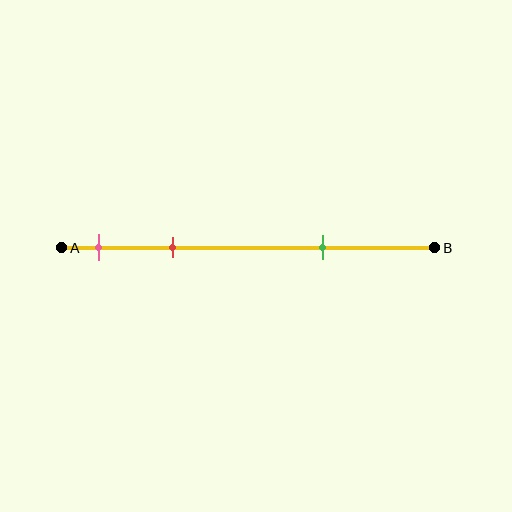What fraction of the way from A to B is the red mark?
The red mark is approximately 30% (0.3) of the way from A to B.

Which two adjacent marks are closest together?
The pink and red marks are the closest adjacent pair.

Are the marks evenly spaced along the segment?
No, the marks are not evenly spaced.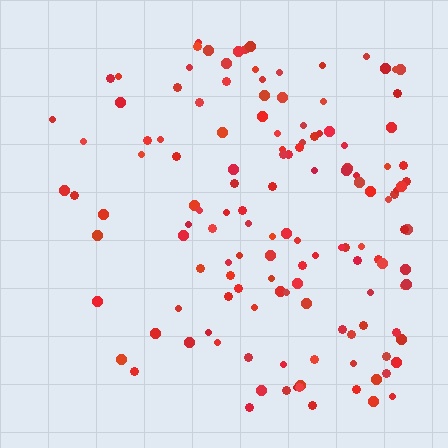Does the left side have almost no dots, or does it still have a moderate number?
Still a moderate number, just noticeably fewer than the right.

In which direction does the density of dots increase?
From left to right, with the right side densest.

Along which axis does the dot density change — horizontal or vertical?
Horizontal.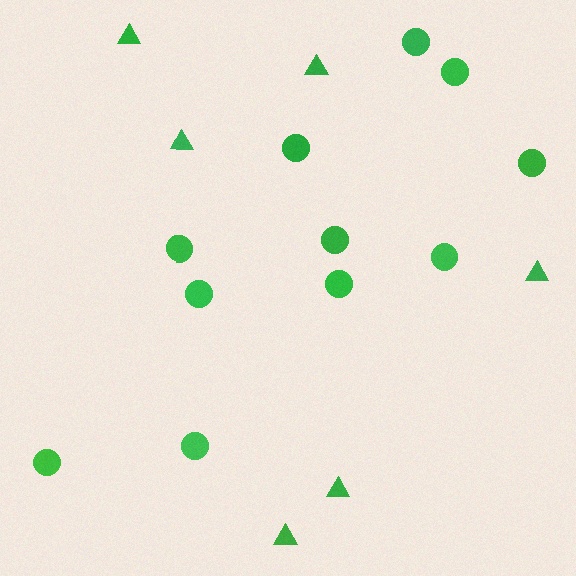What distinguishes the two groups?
There are 2 groups: one group of triangles (6) and one group of circles (11).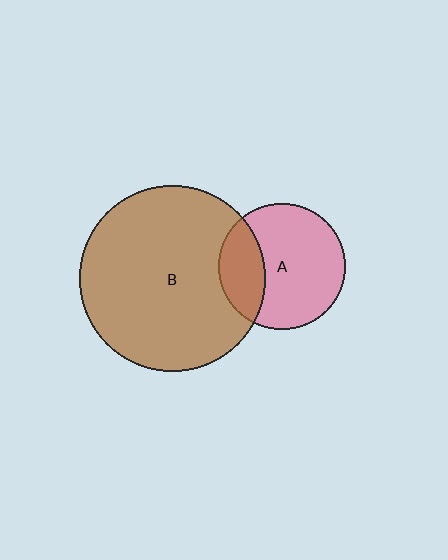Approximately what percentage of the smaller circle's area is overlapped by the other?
Approximately 25%.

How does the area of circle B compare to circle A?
Approximately 2.1 times.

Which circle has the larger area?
Circle B (brown).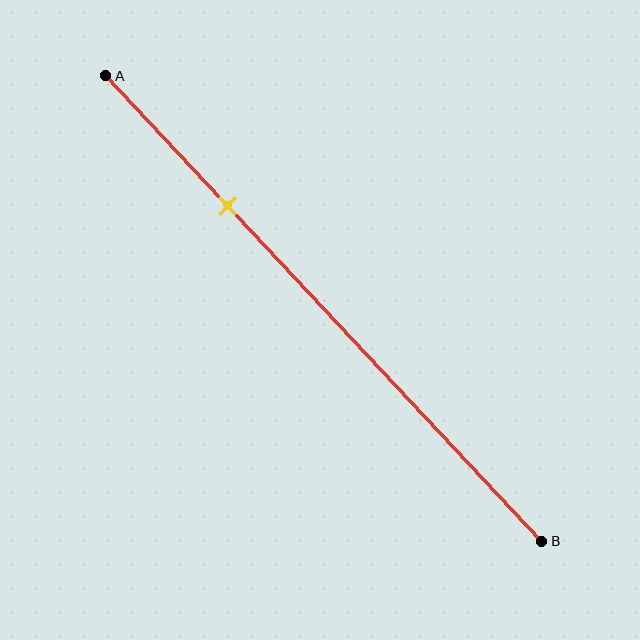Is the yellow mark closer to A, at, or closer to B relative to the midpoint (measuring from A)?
The yellow mark is closer to point A than the midpoint of segment AB.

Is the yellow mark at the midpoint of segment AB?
No, the mark is at about 30% from A, not at the 50% midpoint.